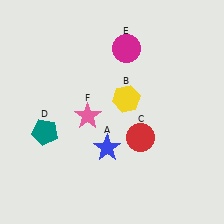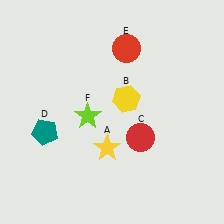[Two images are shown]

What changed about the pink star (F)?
In Image 1, F is pink. In Image 2, it changed to lime.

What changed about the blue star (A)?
In Image 1, A is blue. In Image 2, it changed to yellow.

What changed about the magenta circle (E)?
In Image 1, E is magenta. In Image 2, it changed to red.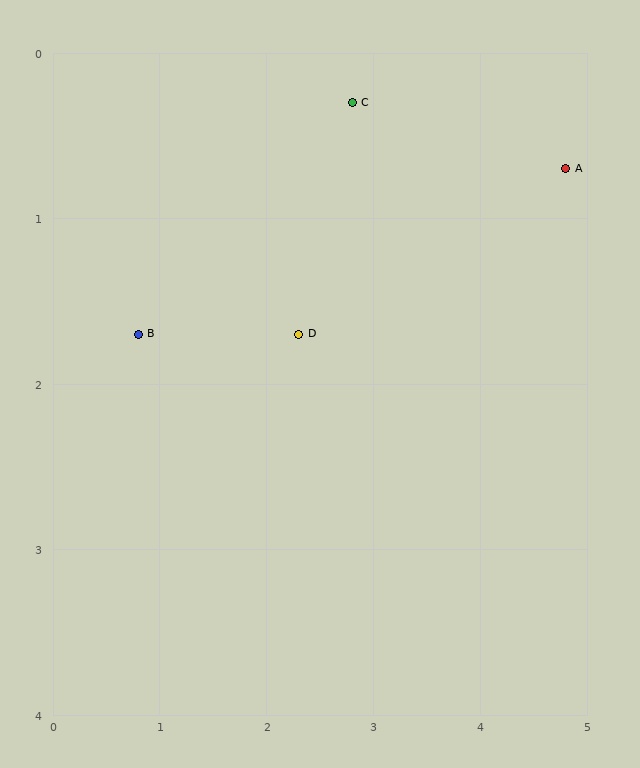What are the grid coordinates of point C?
Point C is at approximately (2.8, 0.3).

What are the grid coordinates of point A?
Point A is at approximately (4.8, 0.7).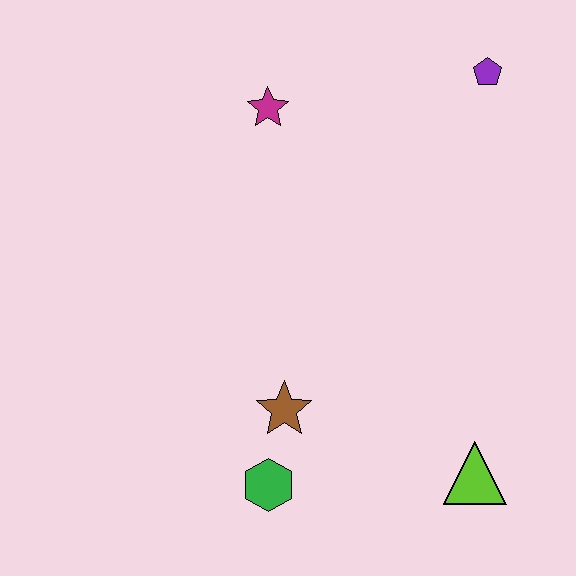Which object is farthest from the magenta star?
The lime triangle is farthest from the magenta star.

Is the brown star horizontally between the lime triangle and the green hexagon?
Yes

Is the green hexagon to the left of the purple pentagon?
Yes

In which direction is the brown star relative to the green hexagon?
The brown star is above the green hexagon.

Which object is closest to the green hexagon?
The brown star is closest to the green hexagon.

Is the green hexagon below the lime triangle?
Yes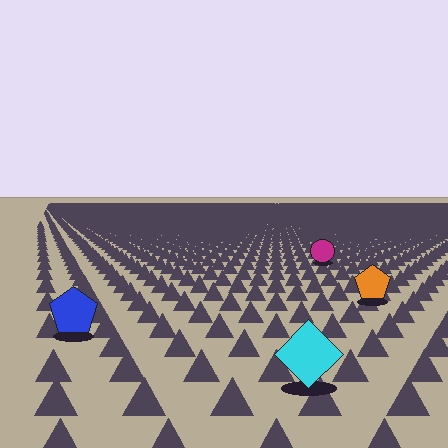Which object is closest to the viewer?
The cyan diamond is closest. The texture marks near it are larger and more spread out.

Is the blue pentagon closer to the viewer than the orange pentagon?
Yes. The blue pentagon is closer — you can tell from the texture gradient: the ground texture is coarser near it.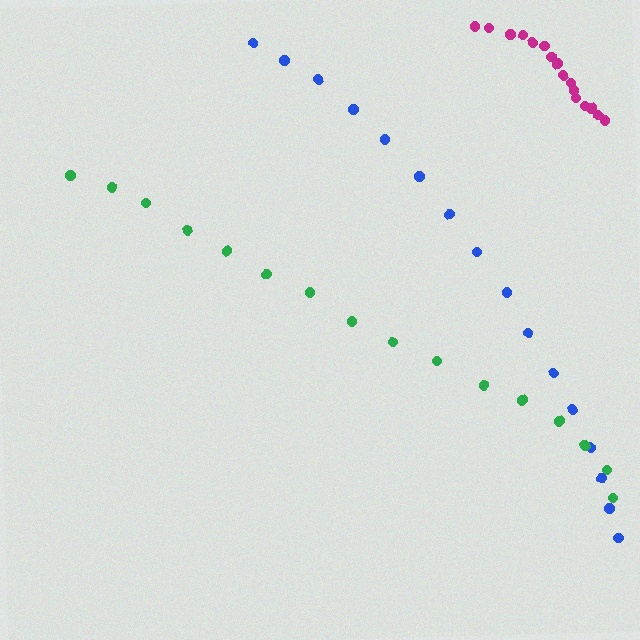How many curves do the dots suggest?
There are 3 distinct paths.